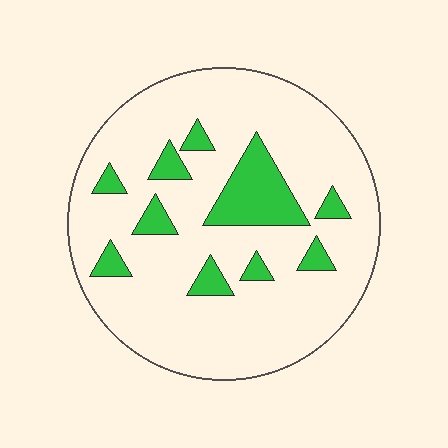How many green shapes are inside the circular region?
10.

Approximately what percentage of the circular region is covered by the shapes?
Approximately 15%.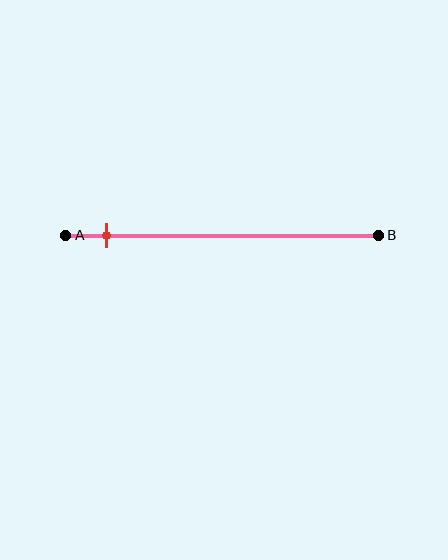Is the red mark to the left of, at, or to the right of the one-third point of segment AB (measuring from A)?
The red mark is to the left of the one-third point of segment AB.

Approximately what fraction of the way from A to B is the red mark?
The red mark is approximately 15% of the way from A to B.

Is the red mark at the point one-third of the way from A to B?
No, the mark is at about 15% from A, not at the 33% one-third point.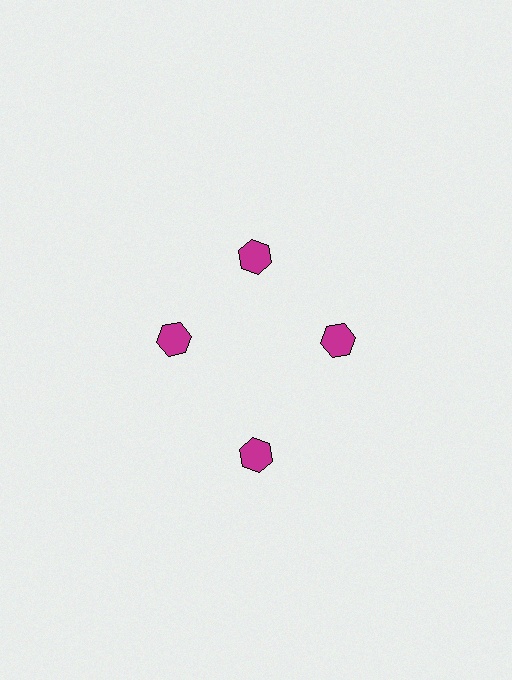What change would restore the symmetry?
The symmetry would be restored by moving it inward, back onto the ring so that all 4 hexagons sit at equal angles and equal distance from the center.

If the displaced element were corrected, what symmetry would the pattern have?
It would have 4-fold rotational symmetry — the pattern would map onto itself every 90 degrees.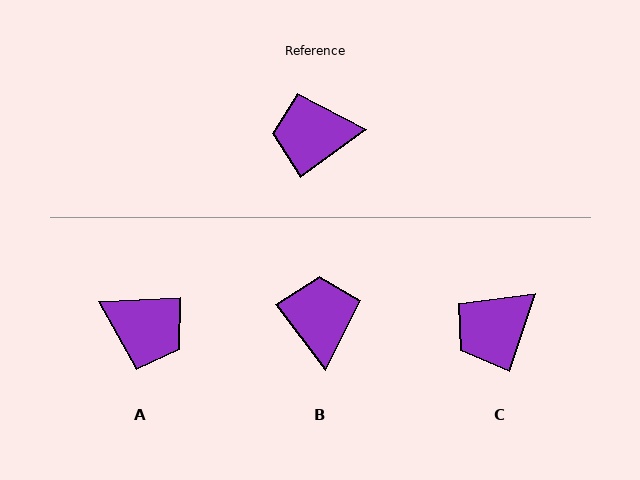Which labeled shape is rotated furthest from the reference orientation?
A, about 147 degrees away.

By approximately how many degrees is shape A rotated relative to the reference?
Approximately 147 degrees counter-clockwise.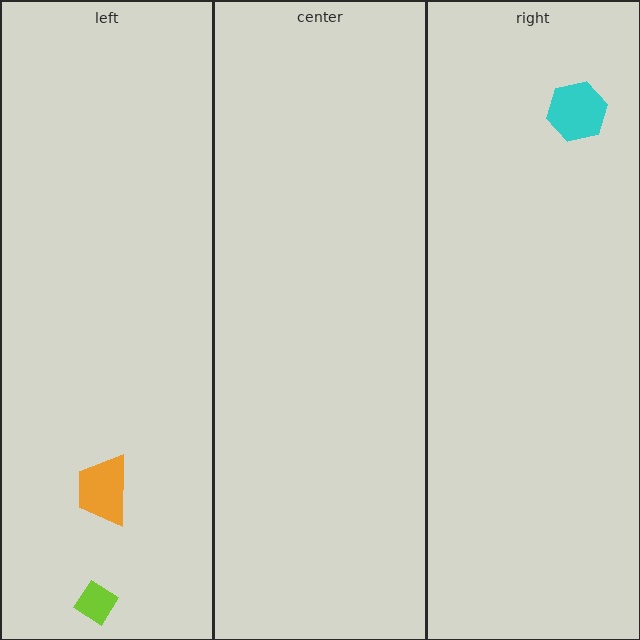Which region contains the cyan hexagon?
The right region.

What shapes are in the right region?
The cyan hexagon.